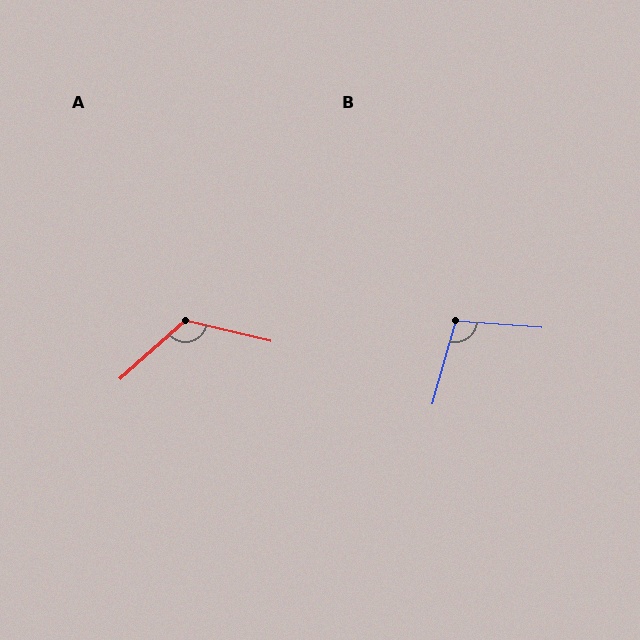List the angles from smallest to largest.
B (101°), A (125°).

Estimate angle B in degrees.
Approximately 101 degrees.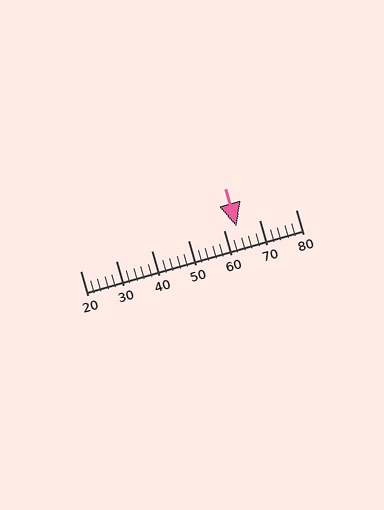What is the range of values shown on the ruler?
The ruler shows values from 20 to 80.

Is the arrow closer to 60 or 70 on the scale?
The arrow is closer to 60.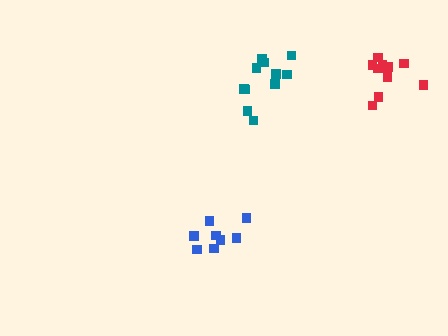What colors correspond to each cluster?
The clusters are colored: blue, teal, red.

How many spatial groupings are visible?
There are 3 spatial groupings.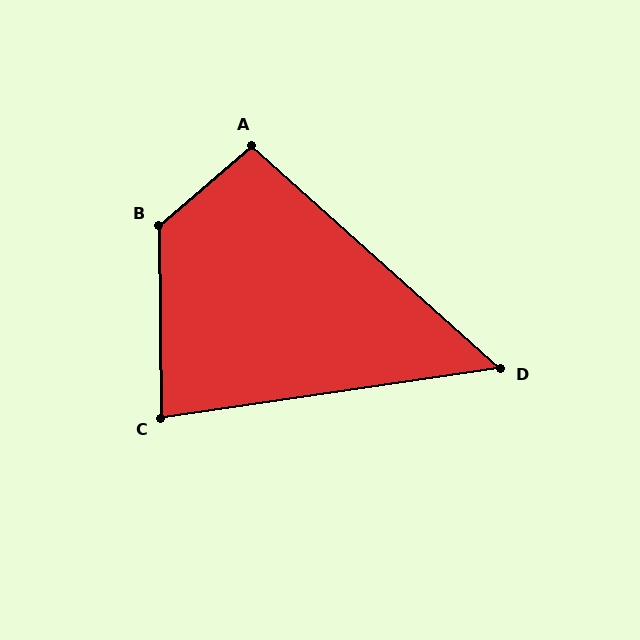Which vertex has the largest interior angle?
B, at approximately 130 degrees.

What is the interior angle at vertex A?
Approximately 98 degrees (obtuse).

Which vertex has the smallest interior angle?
D, at approximately 50 degrees.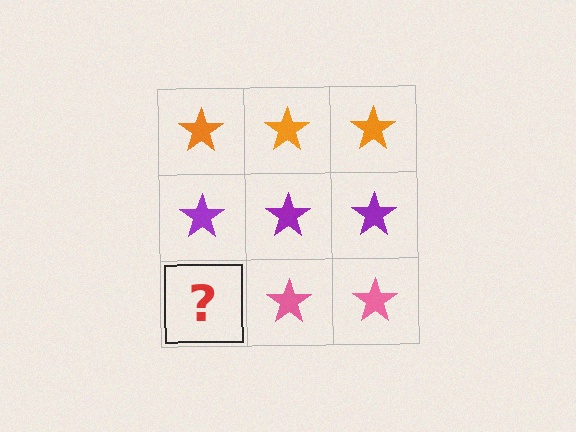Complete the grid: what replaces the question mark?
The question mark should be replaced with a pink star.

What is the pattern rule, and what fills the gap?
The rule is that each row has a consistent color. The gap should be filled with a pink star.